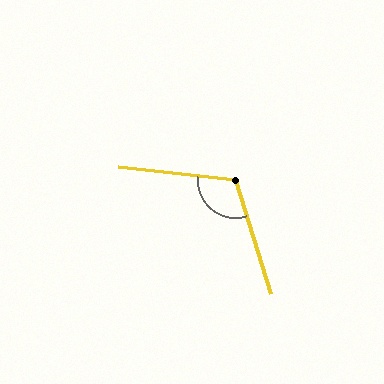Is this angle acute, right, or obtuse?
It is obtuse.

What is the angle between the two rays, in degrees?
Approximately 113 degrees.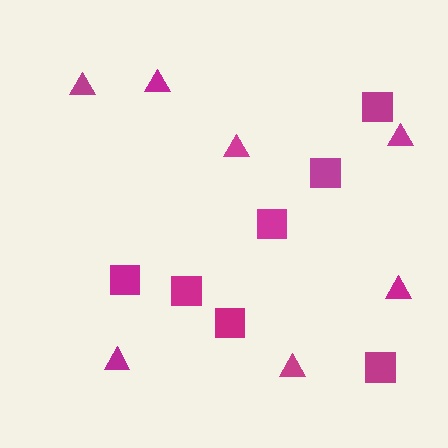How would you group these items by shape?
There are 2 groups: one group of squares (7) and one group of triangles (7).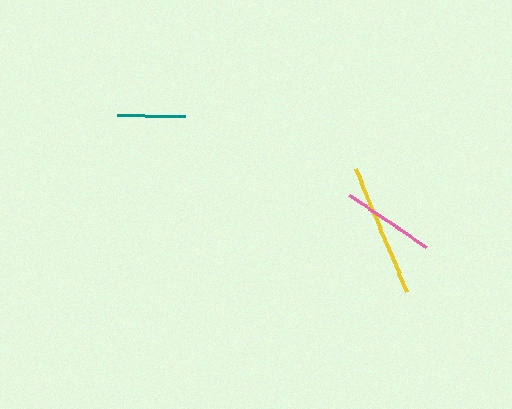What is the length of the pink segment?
The pink segment is approximately 93 pixels long.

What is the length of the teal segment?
The teal segment is approximately 68 pixels long.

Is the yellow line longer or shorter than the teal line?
The yellow line is longer than the teal line.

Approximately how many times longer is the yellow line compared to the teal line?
The yellow line is approximately 2.0 times the length of the teal line.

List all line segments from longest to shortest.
From longest to shortest: yellow, pink, teal.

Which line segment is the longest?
The yellow line is the longest at approximately 133 pixels.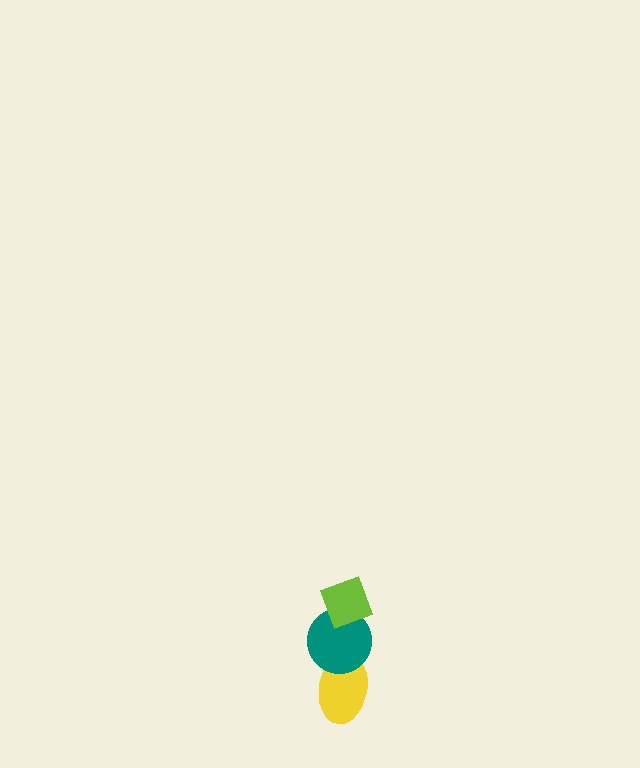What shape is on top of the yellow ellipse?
The teal circle is on top of the yellow ellipse.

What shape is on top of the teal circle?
The lime diamond is on top of the teal circle.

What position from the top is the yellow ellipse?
The yellow ellipse is 3rd from the top.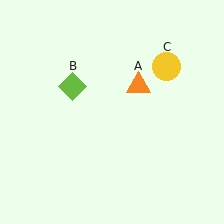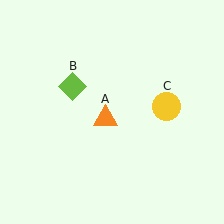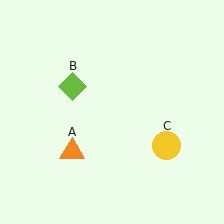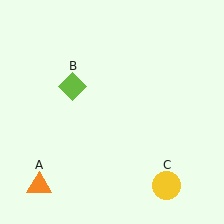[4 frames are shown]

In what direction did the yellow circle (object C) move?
The yellow circle (object C) moved down.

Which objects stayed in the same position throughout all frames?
Lime diamond (object B) remained stationary.